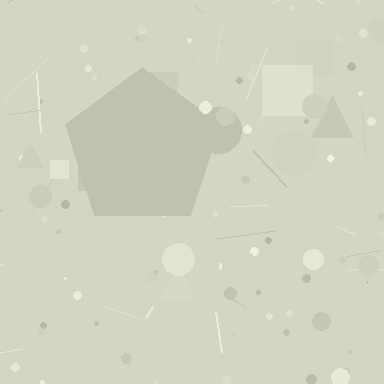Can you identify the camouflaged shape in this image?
The camouflaged shape is a pentagon.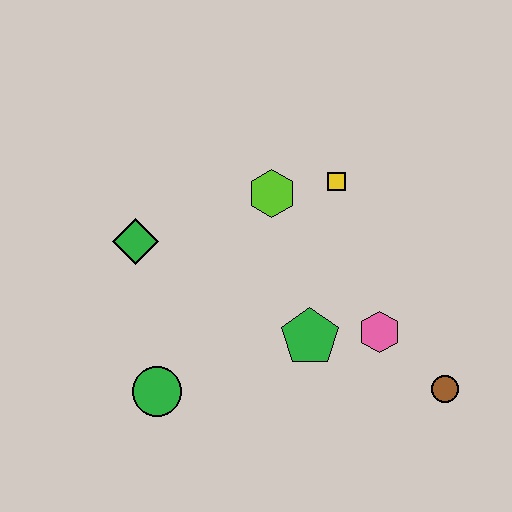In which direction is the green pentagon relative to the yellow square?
The green pentagon is below the yellow square.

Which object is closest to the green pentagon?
The pink hexagon is closest to the green pentagon.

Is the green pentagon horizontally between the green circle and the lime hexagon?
No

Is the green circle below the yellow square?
Yes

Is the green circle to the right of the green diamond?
Yes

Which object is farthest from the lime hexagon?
The brown circle is farthest from the lime hexagon.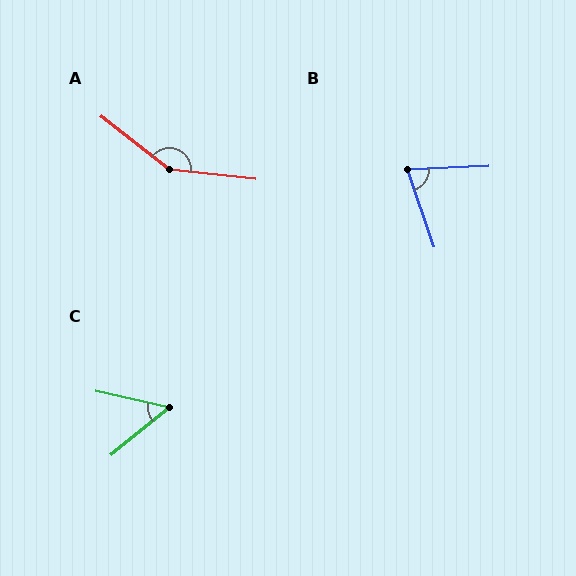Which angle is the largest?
A, at approximately 148 degrees.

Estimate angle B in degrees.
Approximately 74 degrees.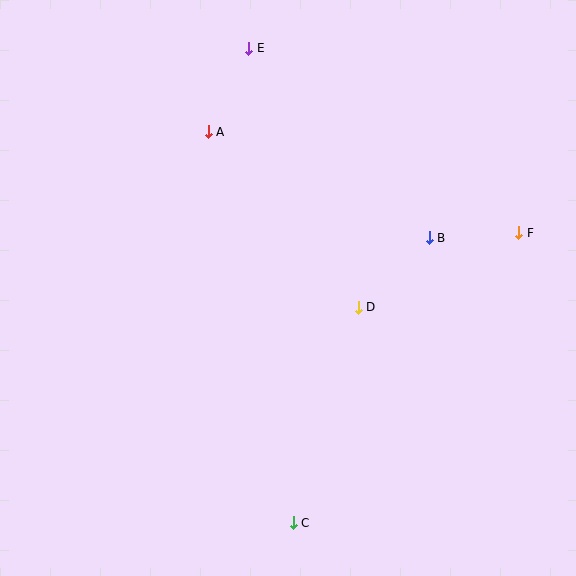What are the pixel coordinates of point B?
Point B is at (429, 238).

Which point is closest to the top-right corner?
Point F is closest to the top-right corner.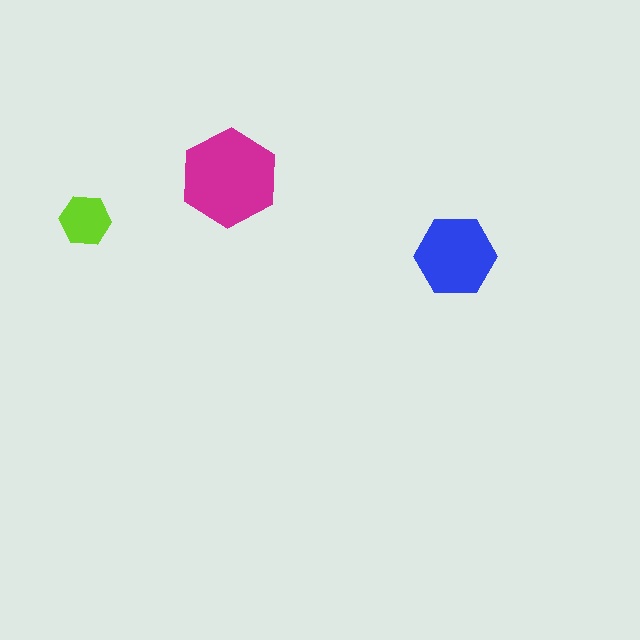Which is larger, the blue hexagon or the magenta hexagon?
The magenta one.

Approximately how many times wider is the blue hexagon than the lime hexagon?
About 1.5 times wider.